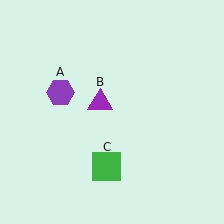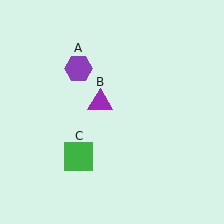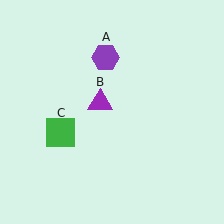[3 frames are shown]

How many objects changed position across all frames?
2 objects changed position: purple hexagon (object A), green square (object C).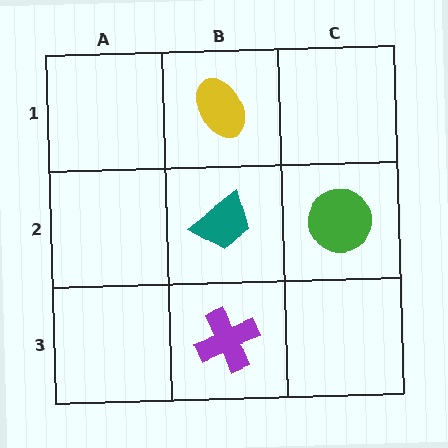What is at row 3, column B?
A purple cross.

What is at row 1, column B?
A yellow ellipse.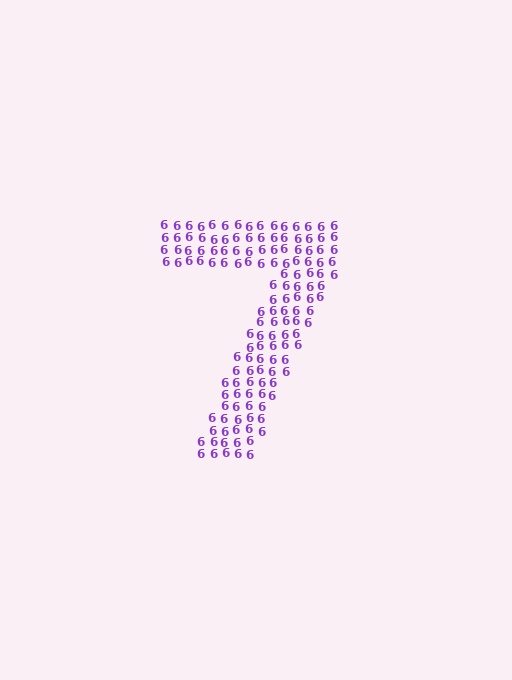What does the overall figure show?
The overall figure shows the digit 7.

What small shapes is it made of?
It is made of small digit 6's.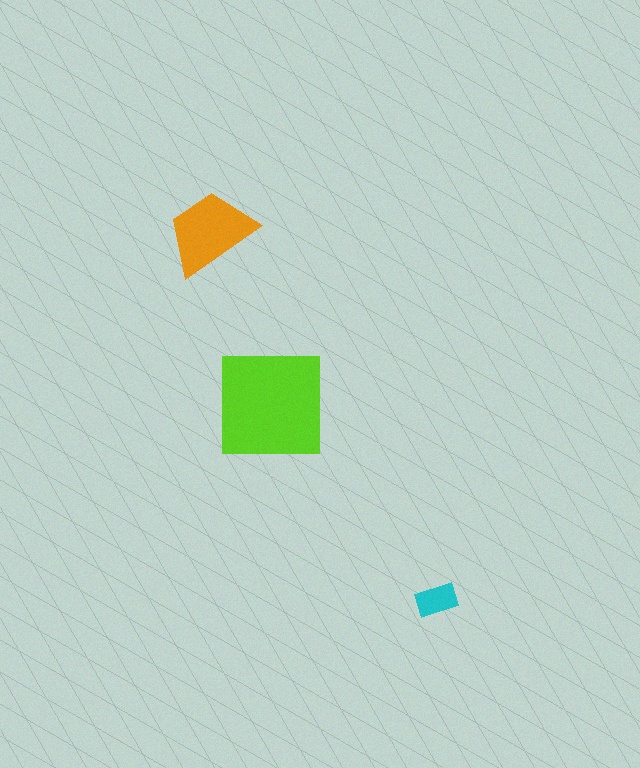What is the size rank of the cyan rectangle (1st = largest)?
3rd.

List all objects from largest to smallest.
The lime square, the orange trapezoid, the cyan rectangle.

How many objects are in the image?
There are 3 objects in the image.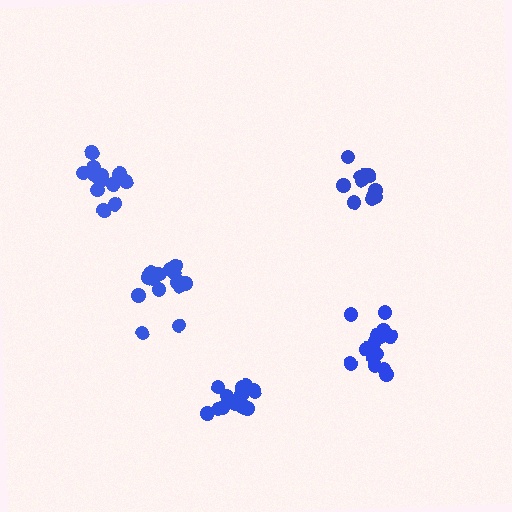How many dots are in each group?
Group 1: 13 dots, Group 2: 12 dots, Group 3: 12 dots, Group 4: 14 dots, Group 5: 15 dots (66 total).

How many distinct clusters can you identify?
There are 5 distinct clusters.